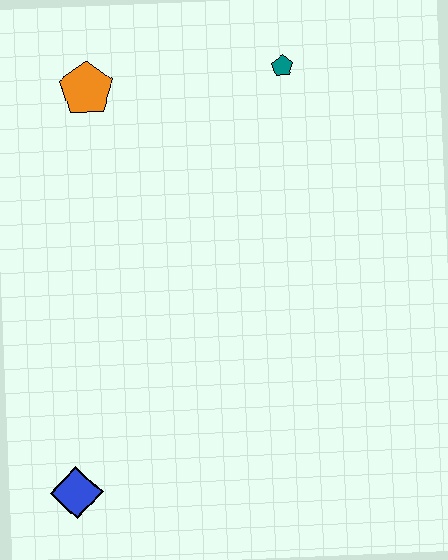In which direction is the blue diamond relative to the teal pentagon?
The blue diamond is below the teal pentagon.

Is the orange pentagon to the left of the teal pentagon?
Yes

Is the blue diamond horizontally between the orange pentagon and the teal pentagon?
No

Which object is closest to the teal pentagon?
The orange pentagon is closest to the teal pentagon.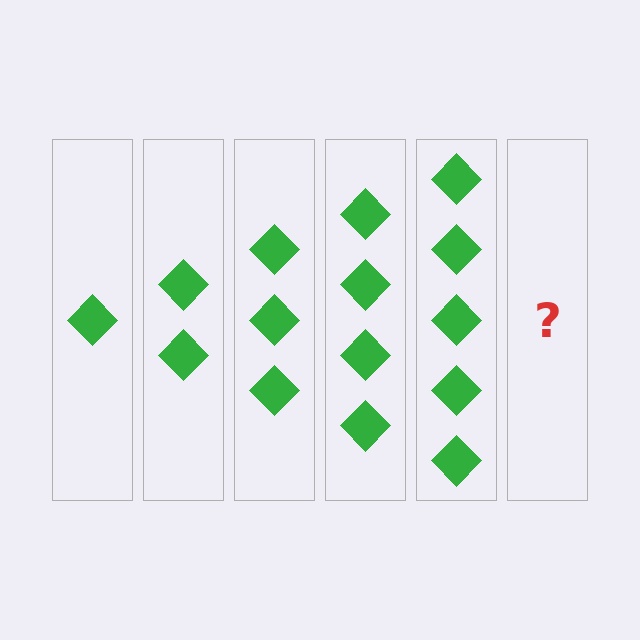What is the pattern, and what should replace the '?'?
The pattern is that each step adds one more diamond. The '?' should be 6 diamonds.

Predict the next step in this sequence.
The next step is 6 diamonds.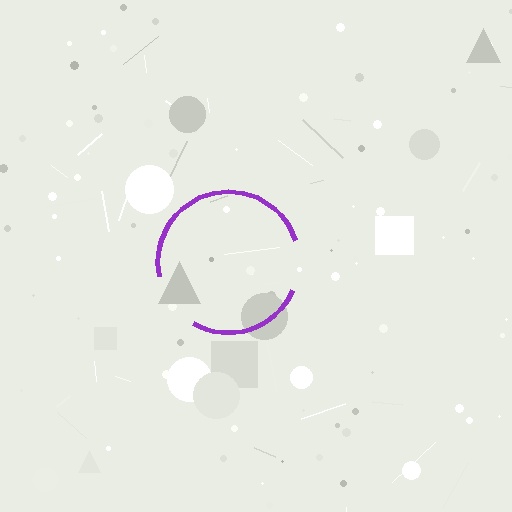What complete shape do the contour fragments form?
The contour fragments form a circle.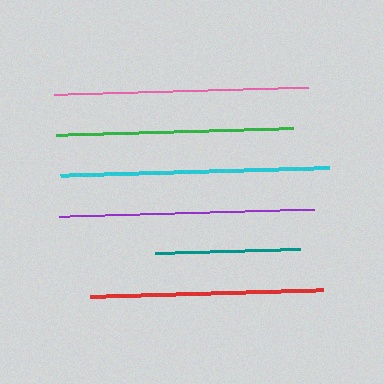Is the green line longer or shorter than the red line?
The green line is longer than the red line.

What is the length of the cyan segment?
The cyan segment is approximately 269 pixels long.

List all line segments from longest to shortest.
From longest to shortest: cyan, pink, purple, green, red, teal.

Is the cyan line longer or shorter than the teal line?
The cyan line is longer than the teal line.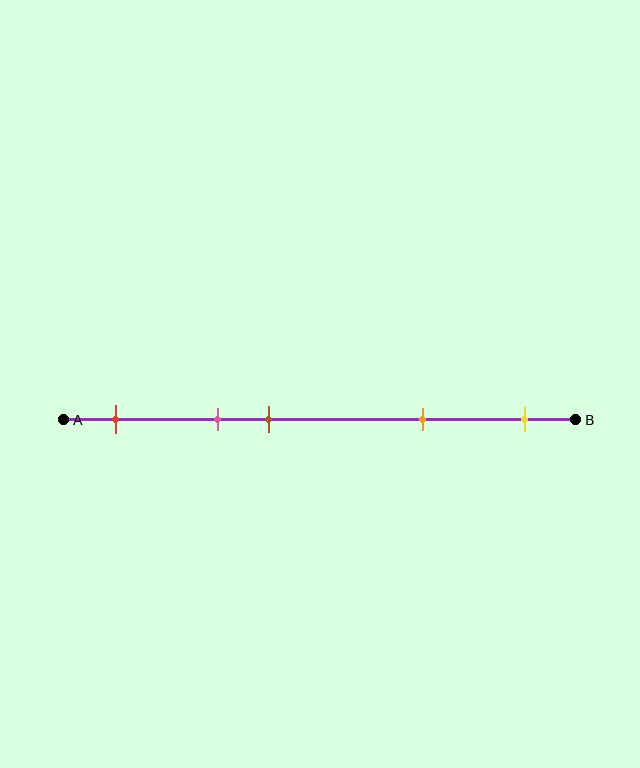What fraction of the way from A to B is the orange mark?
The orange mark is approximately 70% (0.7) of the way from A to B.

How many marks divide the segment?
There are 5 marks dividing the segment.